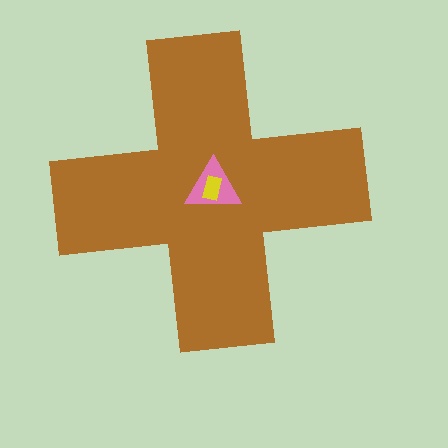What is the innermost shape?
The yellow rectangle.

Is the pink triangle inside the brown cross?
Yes.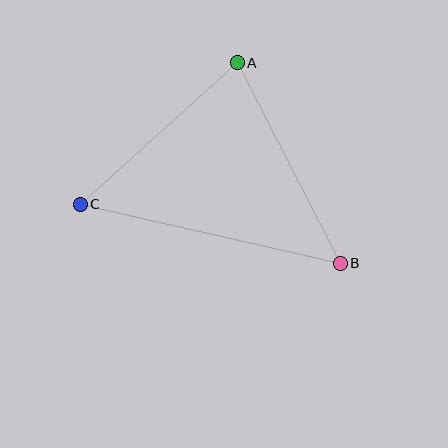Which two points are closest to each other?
Points A and C are closest to each other.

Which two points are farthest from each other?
Points B and C are farthest from each other.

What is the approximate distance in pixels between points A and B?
The distance between A and B is approximately 225 pixels.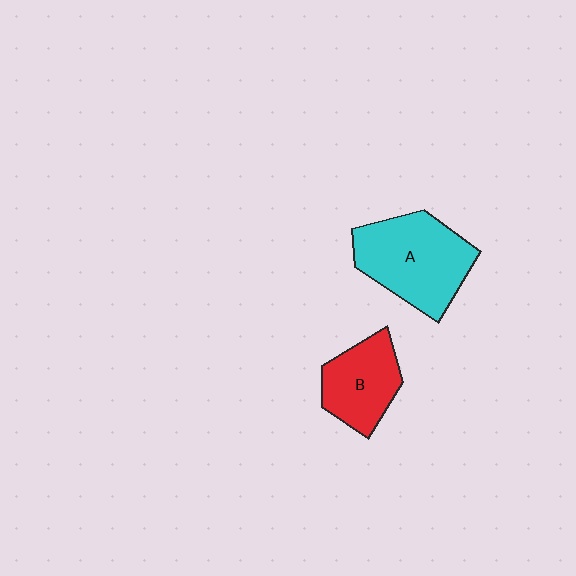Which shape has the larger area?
Shape A (cyan).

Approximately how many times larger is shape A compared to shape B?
Approximately 1.5 times.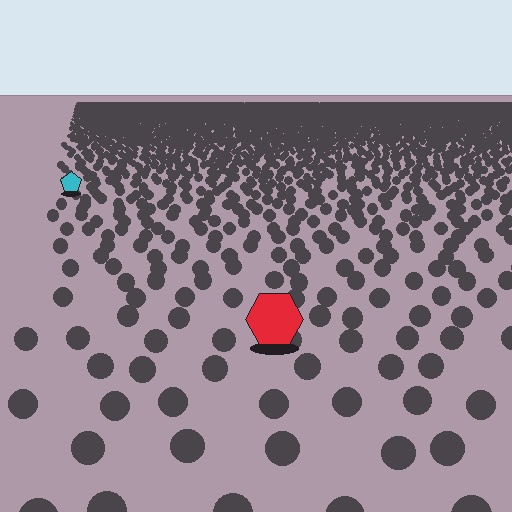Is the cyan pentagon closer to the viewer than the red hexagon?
No. The red hexagon is closer — you can tell from the texture gradient: the ground texture is coarser near it.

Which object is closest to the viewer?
The red hexagon is closest. The texture marks near it are larger and more spread out.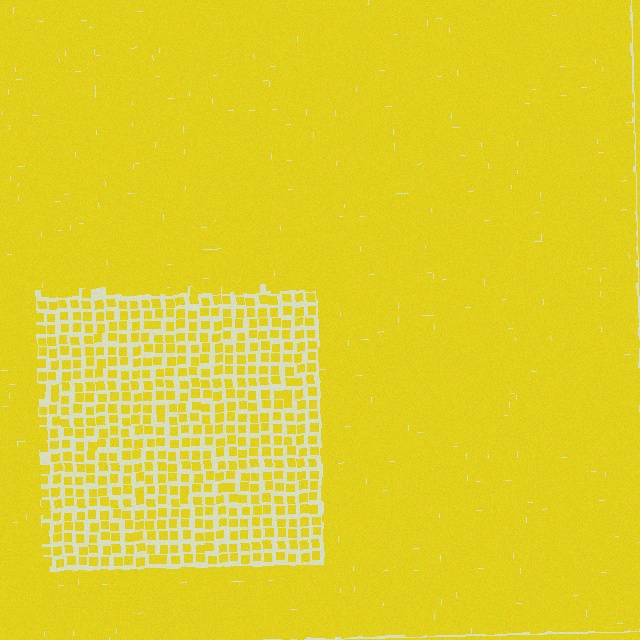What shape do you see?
I see a rectangle.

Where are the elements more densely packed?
The elements are more densely packed outside the rectangle boundary.